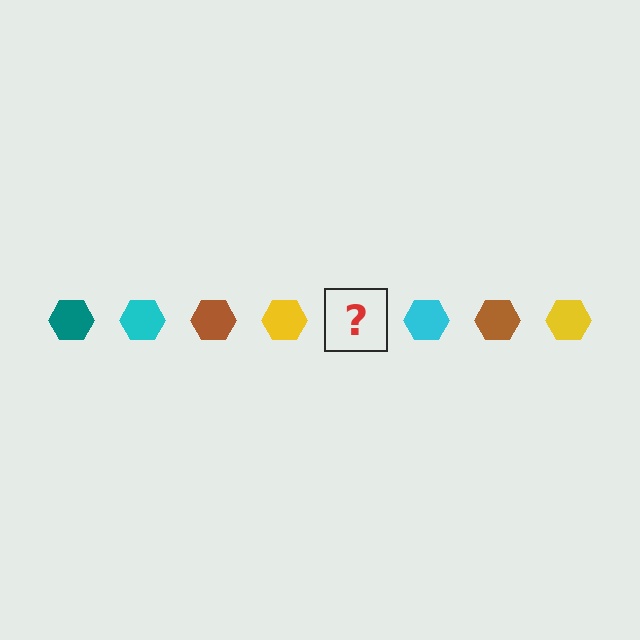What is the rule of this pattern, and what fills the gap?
The rule is that the pattern cycles through teal, cyan, brown, yellow hexagons. The gap should be filled with a teal hexagon.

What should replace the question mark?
The question mark should be replaced with a teal hexagon.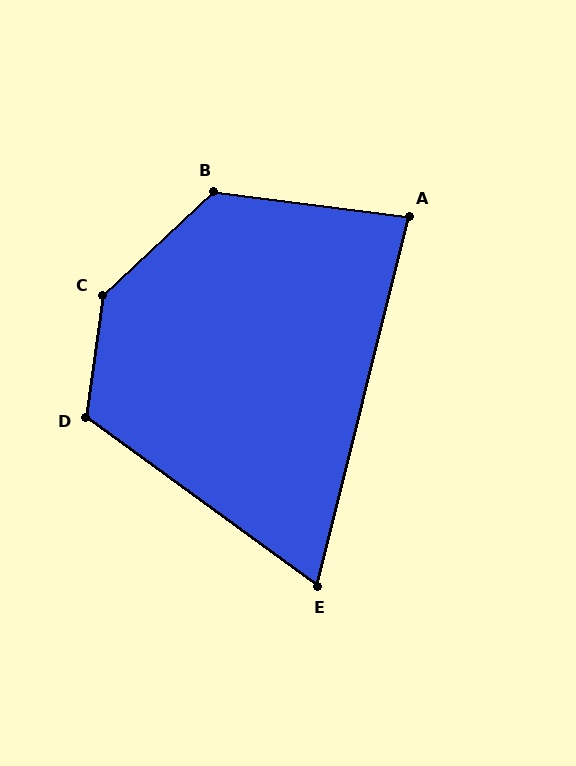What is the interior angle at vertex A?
Approximately 83 degrees (acute).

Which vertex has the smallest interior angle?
E, at approximately 68 degrees.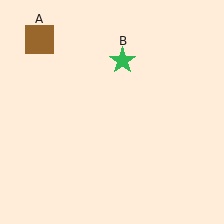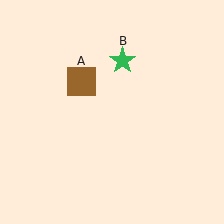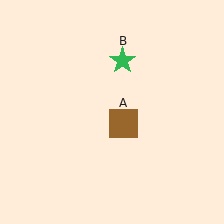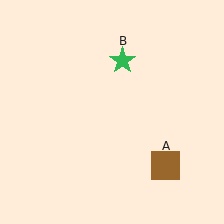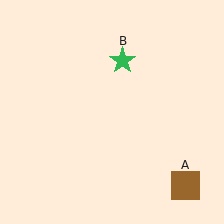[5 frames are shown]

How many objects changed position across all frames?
1 object changed position: brown square (object A).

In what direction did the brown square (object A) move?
The brown square (object A) moved down and to the right.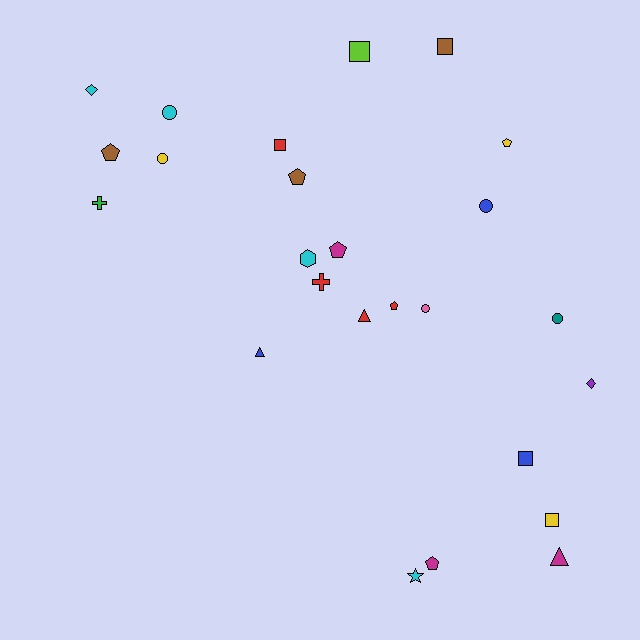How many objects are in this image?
There are 25 objects.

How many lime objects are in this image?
There is 1 lime object.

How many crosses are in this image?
There are 2 crosses.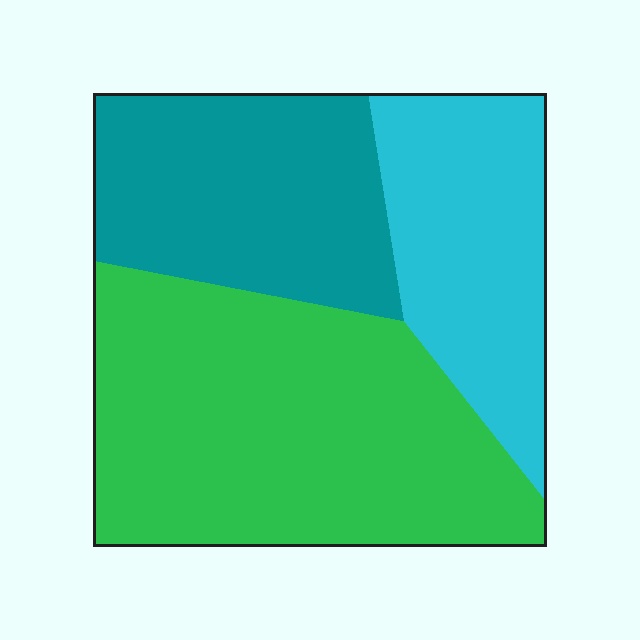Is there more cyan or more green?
Green.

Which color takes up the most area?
Green, at roughly 50%.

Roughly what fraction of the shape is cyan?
Cyan takes up about one quarter (1/4) of the shape.